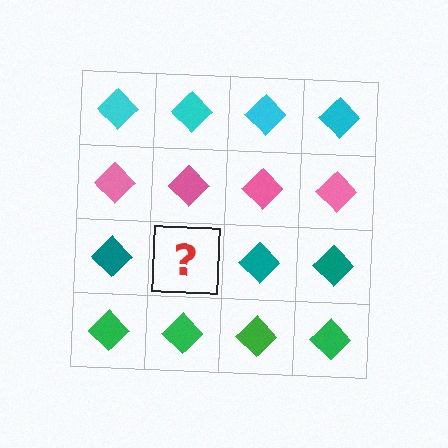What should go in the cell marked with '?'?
The missing cell should contain a teal diamond.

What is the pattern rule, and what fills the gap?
The rule is that each row has a consistent color. The gap should be filled with a teal diamond.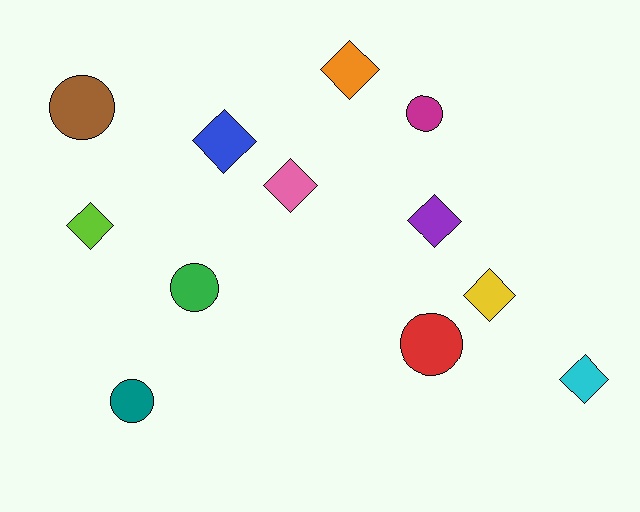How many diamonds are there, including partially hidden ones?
There are 7 diamonds.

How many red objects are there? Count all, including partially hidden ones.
There is 1 red object.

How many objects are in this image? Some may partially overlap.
There are 12 objects.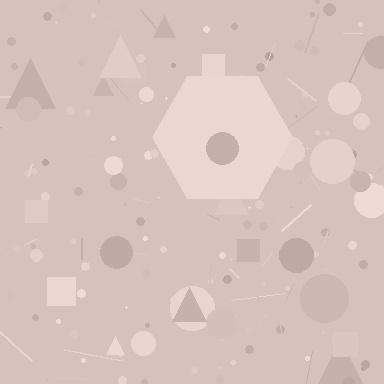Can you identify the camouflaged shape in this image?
The camouflaged shape is a hexagon.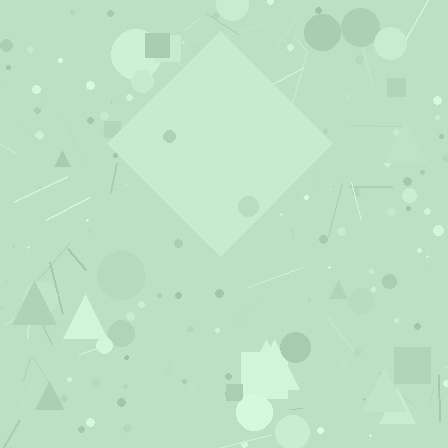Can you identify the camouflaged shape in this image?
The camouflaged shape is a diamond.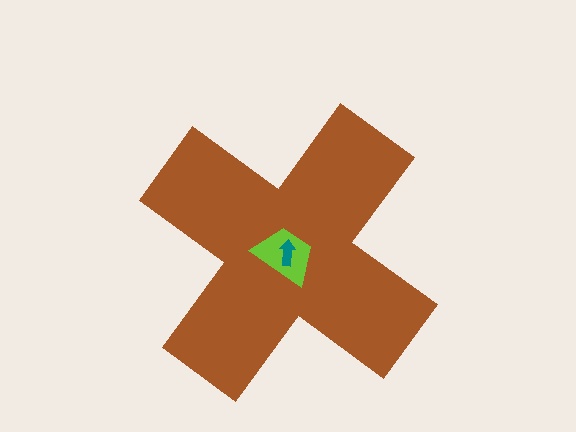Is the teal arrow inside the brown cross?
Yes.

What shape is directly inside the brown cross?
The lime trapezoid.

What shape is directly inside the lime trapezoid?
The teal arrow.